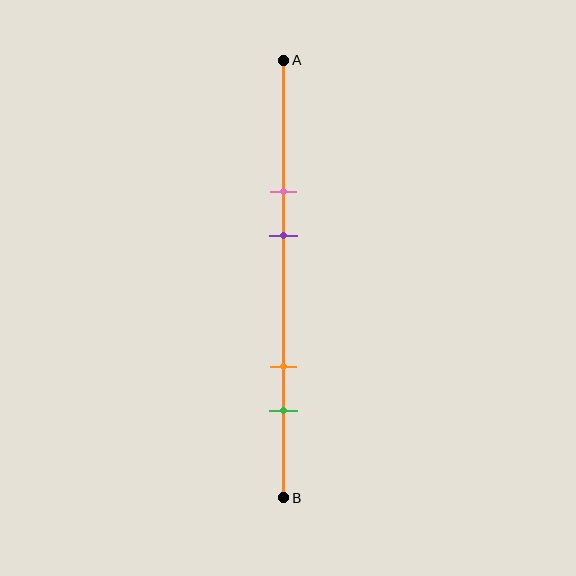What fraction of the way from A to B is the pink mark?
The pink mark is approximately 30% (0.3) of the way from A to B.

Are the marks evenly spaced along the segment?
No, the marks are not evenly spaced.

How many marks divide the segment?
There are 4 marks dividing the segment.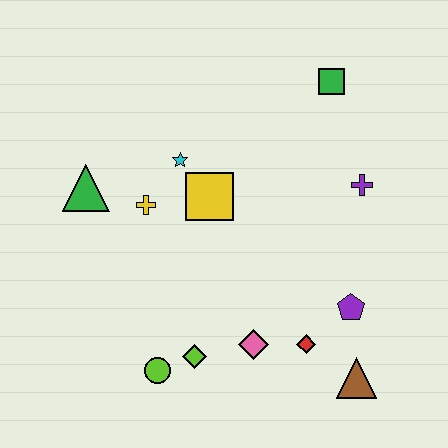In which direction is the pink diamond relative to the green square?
The pink diamond is below the green square.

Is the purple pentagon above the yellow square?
No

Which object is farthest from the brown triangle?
The green triangle is farthest from the brown triangle.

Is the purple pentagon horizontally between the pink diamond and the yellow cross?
No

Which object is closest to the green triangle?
The yellow cross is closest to the green triangle.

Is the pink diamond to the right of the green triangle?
Yes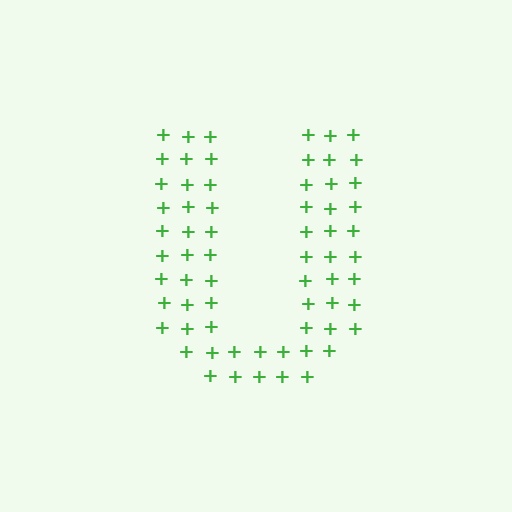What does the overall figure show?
The overall figure shows the letter U.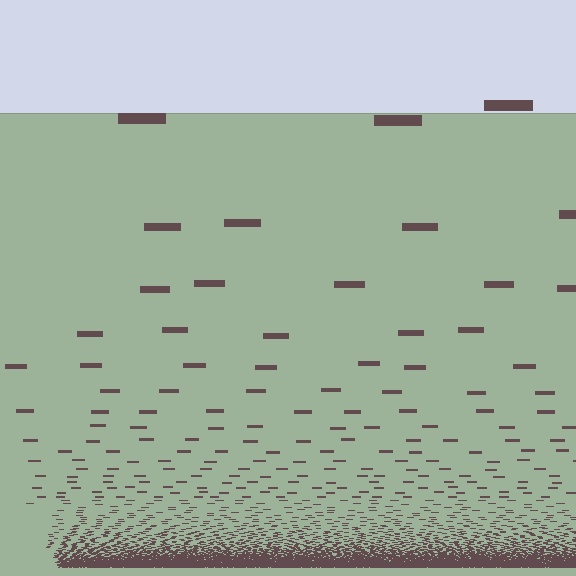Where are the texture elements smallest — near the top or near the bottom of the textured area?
Near the bottom.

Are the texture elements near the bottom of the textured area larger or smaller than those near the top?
Smaller. The gradient is inverted — elements near the bottom are smaller and denser.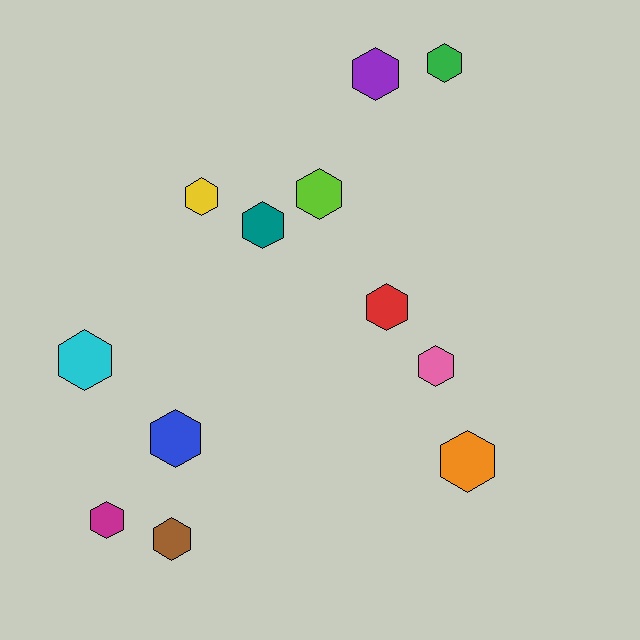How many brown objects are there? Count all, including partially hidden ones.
There is 1 brown object.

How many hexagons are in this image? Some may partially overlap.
There are 12 hexagons.